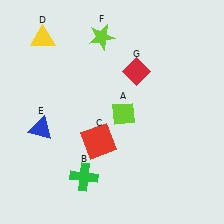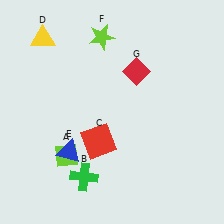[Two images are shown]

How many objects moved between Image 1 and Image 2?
2 objects moved between the two images.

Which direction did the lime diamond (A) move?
The lime diamond (A) moved left.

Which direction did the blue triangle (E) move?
The blue triangle (E) moved right.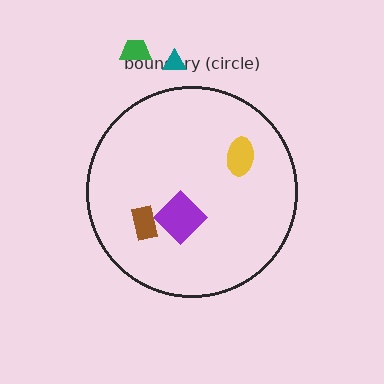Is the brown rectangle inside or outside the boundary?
Inside.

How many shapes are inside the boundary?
3 inside, 2 outside.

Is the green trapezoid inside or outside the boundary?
Outside.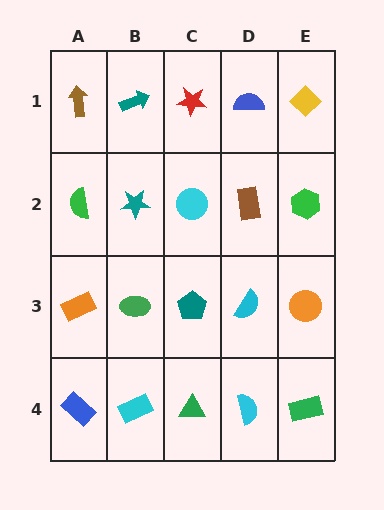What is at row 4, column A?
A blue rectangle.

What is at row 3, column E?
An orange circle.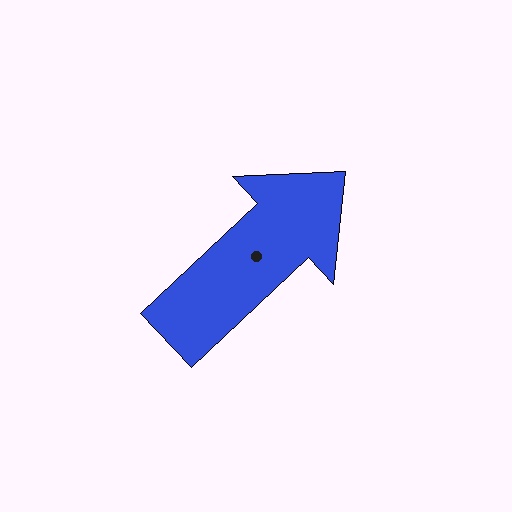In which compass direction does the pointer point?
Northeast.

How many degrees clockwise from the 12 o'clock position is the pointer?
Approximately 47 degrees.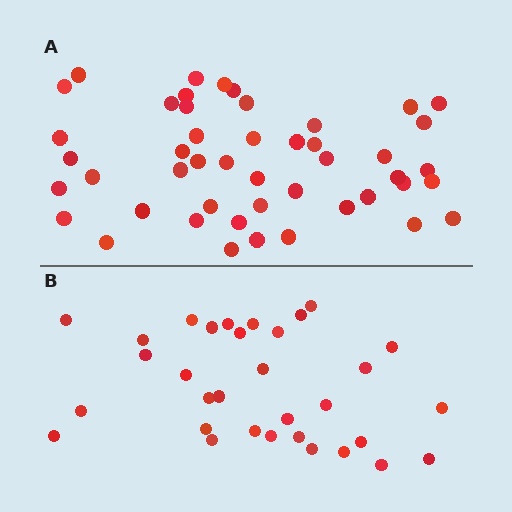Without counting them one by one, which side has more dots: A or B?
Region A (the top region) has more dots.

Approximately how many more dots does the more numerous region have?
Region A has approximately 15 more dots than region B.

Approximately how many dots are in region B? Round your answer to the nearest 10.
About 30 dots. (The exact count is 32, which rounds to 30.)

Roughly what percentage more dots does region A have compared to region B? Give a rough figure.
About 45% more.